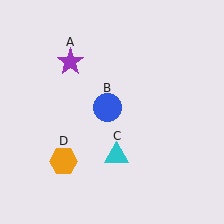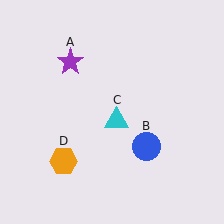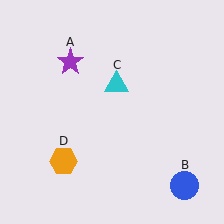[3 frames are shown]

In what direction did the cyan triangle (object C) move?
The cyan triangle (object C) moved up.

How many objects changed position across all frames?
2 objects changed position: blue circle (object B), cyan triangle (object C).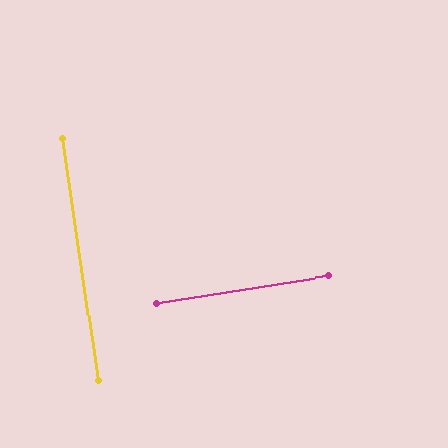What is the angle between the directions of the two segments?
Approximately 89 degrees.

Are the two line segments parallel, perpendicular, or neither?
Perpendicular — they meet at approximately 89°.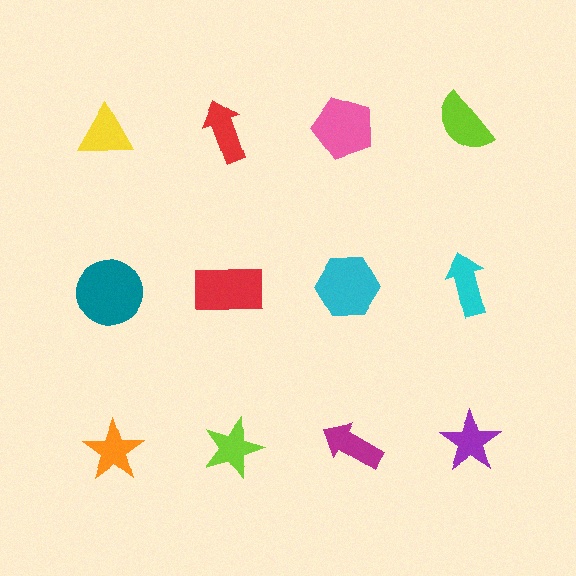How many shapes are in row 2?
4 shapes.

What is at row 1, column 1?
A yellow triangle.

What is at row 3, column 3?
A magenta arrow.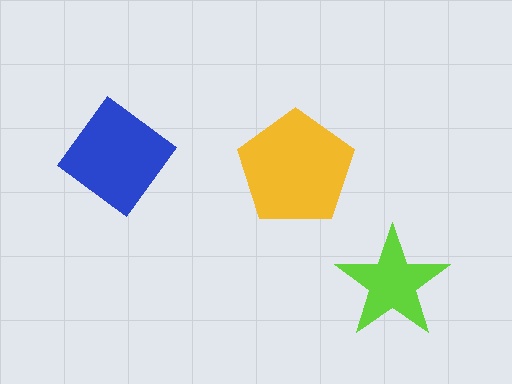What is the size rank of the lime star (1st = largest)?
3rd.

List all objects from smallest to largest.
The lime star, the blue diamond, the yellow pentagon.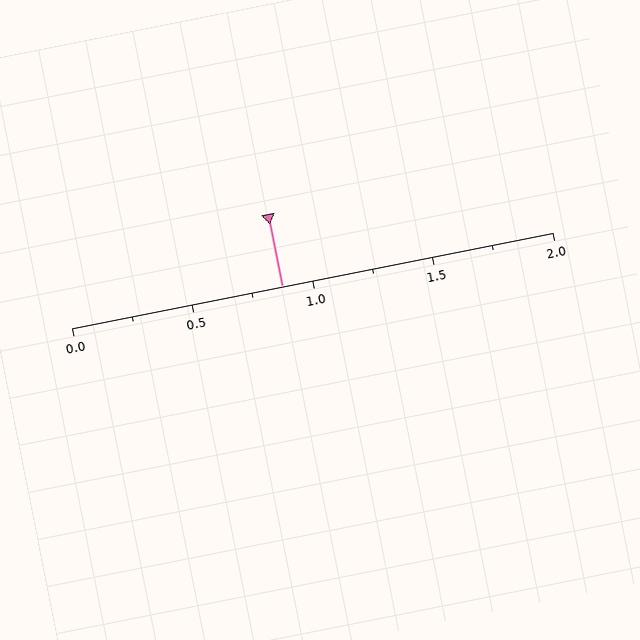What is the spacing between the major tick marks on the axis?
The major ticks are spaced 0.5 apart.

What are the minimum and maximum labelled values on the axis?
The axis runs from 0.0 to 2.0.